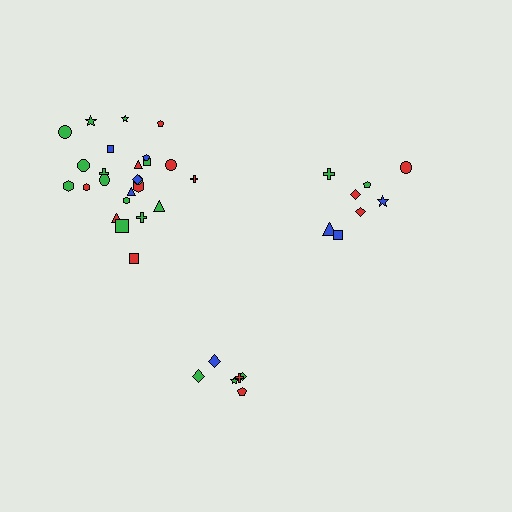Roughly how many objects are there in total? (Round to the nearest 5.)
Roughly 40 objects in total.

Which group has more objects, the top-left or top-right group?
The top-left group.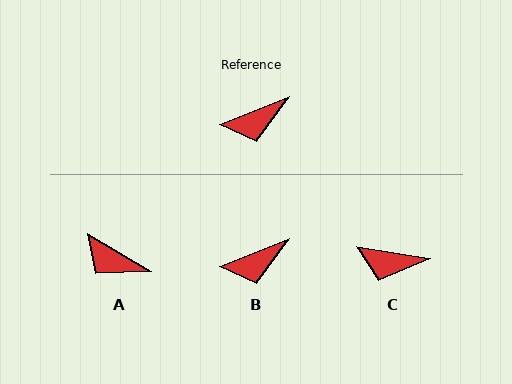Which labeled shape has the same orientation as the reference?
B.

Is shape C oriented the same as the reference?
No, it is off by about 31 degrees.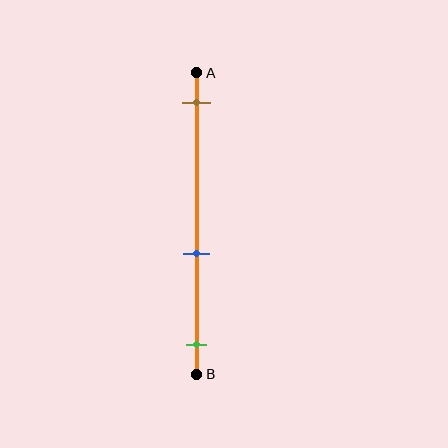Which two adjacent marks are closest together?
The blue and green marks are the closest adjacent pair.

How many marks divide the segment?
There are 3 marks dividing the segment.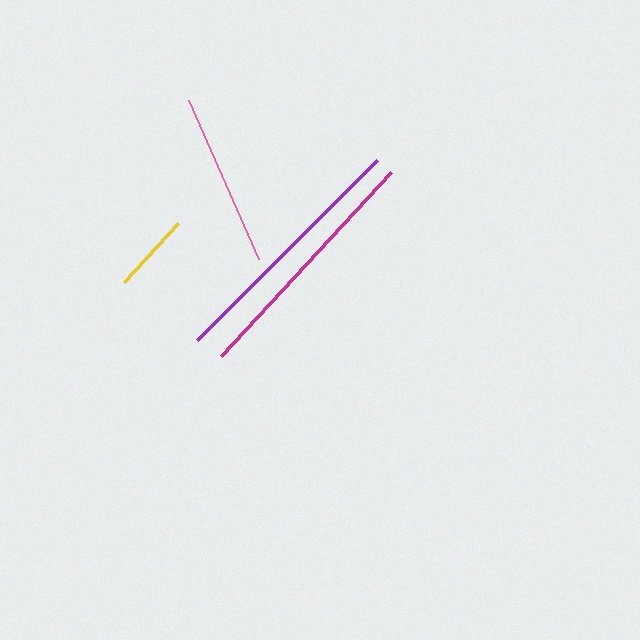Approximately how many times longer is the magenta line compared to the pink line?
The magenta line is approximately 1.4 times the length of the pink line.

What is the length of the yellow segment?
The yellow segment is approximately 80 pixels long.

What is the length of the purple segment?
The purple segment is approximately 255 pixels long.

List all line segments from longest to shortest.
From longest to shortest: purple, magenta, pink, yellow.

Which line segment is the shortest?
The yellow line is the shortest at approximately 80 pixels.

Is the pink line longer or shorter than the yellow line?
The pink line is longer than the yellow line.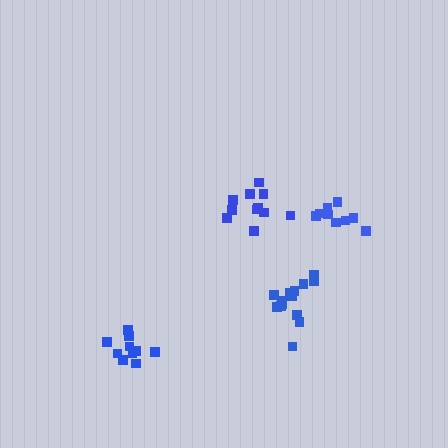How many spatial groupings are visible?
There are 4 spatial groupings.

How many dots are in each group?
Group 1: 10 dots, Group 2: 11 dots, Group 3: 14 dots, Group 4: 9 dots (44 total).